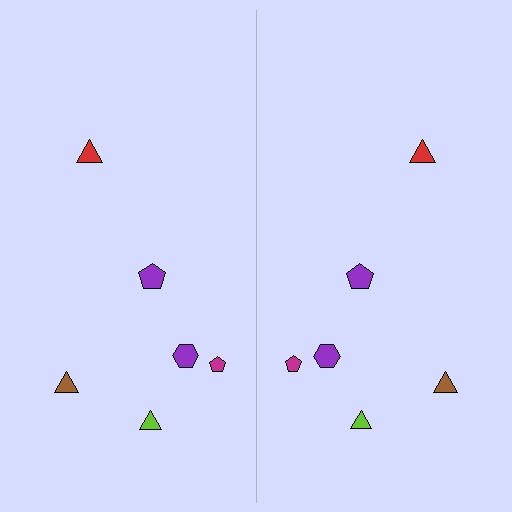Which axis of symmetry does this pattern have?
The pattern has a vertical axis of symmetry running through the center of the image.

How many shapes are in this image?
There are 12 shapes in this image.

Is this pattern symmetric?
Yes, this pattern has bilateral (reflection) symmetry.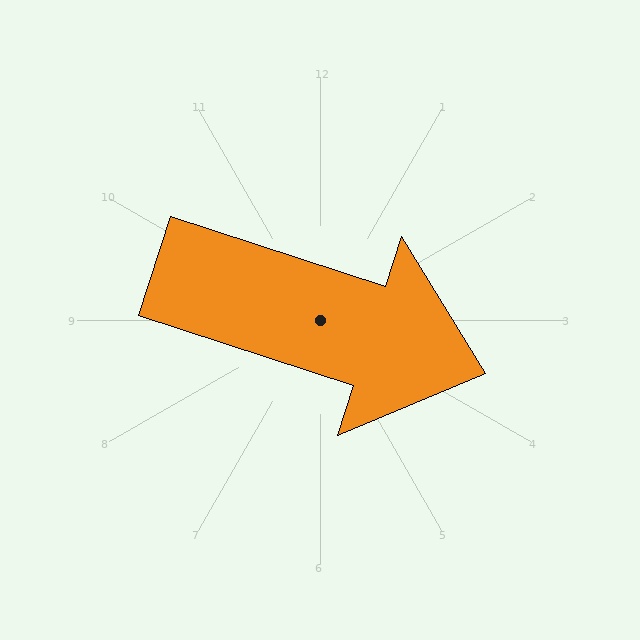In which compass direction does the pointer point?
East.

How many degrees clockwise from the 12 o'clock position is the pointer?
Approximately 108 degrees.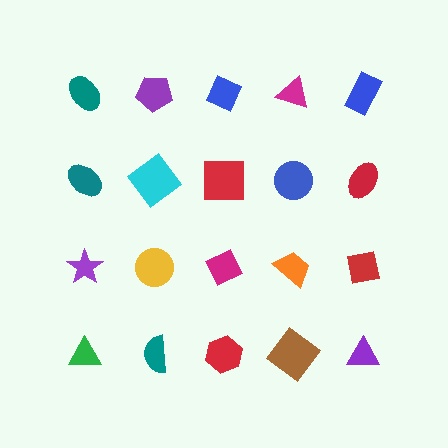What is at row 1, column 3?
A blue diamond.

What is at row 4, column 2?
A teal semicircle.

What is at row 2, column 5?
A red ellipse.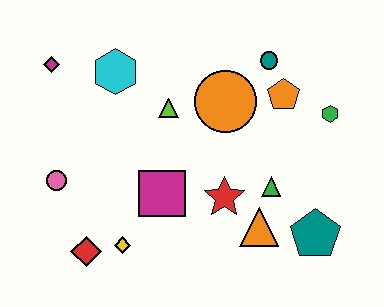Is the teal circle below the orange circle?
No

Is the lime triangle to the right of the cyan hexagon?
Yes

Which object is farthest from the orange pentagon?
The red diamond is farthest from the orange pentagon.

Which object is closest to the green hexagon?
The orange pentagon is closest to the green hexagon.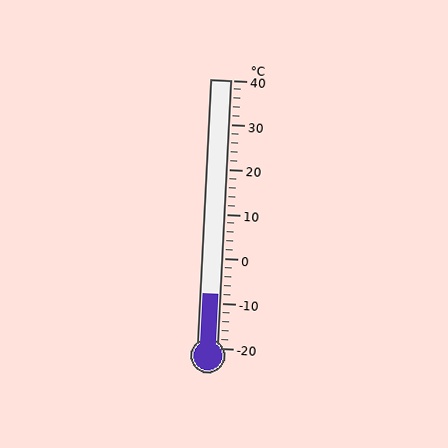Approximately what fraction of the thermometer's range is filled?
The thermometer is filled to approximately 20% of its range.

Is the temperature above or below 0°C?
The temperature is below 0°C.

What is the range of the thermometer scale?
The thermometer scale ranges from -20°C to 40°C.